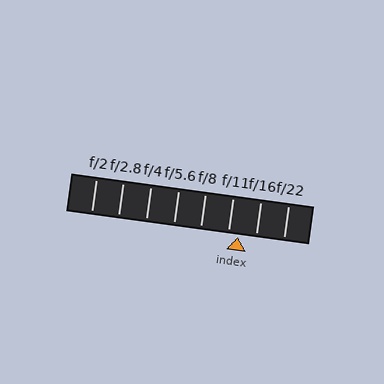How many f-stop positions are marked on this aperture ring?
There are 8 f-stop positions marked.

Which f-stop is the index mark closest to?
The index mark is closest to f/11.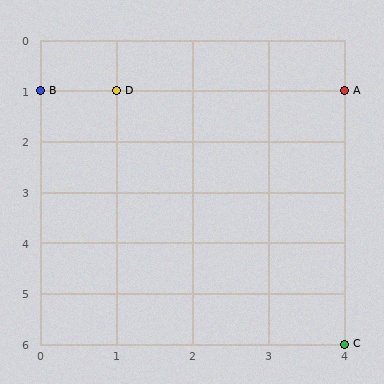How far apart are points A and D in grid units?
Points A and D are 3 columns apart.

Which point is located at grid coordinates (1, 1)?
Point D is at (1, 1).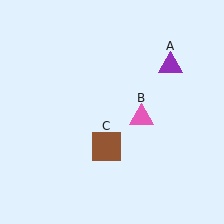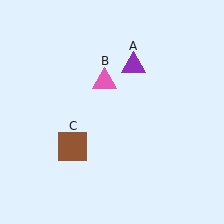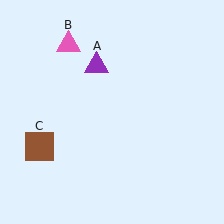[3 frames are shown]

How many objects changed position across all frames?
3 objects changed position: purple triangle (object A), pink triangle (object B), brown square (object C).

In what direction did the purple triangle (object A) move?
The purple triangle (object A) moved left.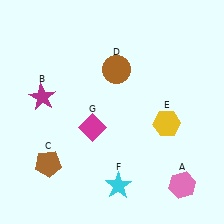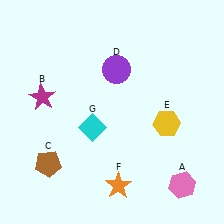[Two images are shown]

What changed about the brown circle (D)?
In Image 1, D is brown. In Image 2, it changed to purple.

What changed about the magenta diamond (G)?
In Image 1, G is magenta. In Image 2, it changed to cyan.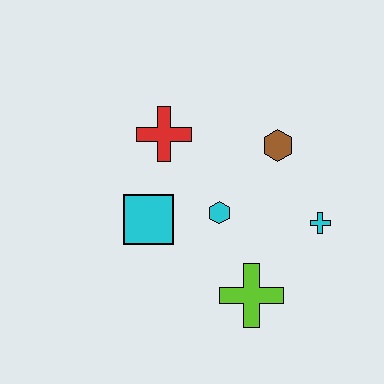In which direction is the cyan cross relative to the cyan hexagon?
The cyan cross is to the right of the cyan hexagon.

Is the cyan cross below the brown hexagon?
Yes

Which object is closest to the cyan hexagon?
The cyan square is closest to the cyan hexagon.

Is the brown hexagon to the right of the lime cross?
Yes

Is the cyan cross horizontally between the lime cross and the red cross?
No